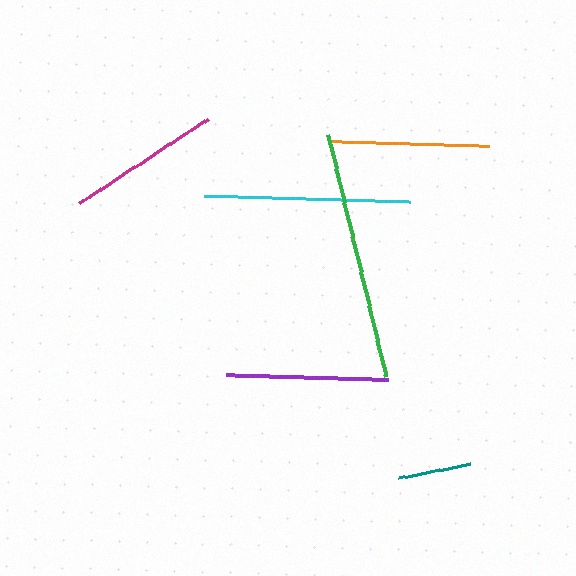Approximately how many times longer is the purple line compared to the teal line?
The purple line is approximately 2.2 times the length of the teal line.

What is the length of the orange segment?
The orange segment is approximately 161 pixels long.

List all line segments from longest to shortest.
From longest to shortest: green, cyan, purple, orange, magenta, teal.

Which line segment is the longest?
The green line is the longest at approximately 248 pixels.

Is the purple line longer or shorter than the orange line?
The purple line is longer than the orange line.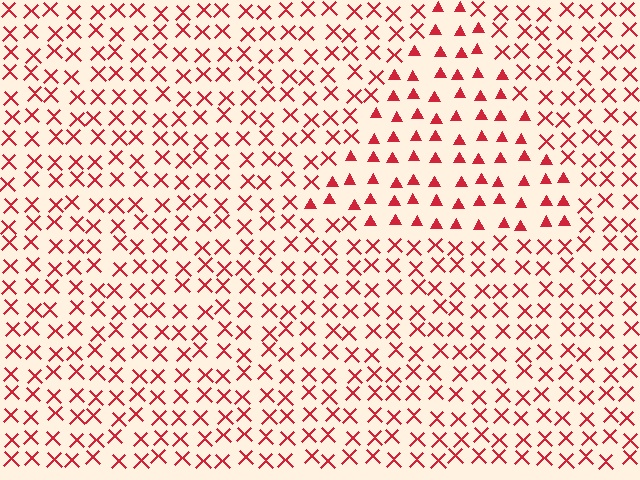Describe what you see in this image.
The image is filled with small red elements arranged in a uniform grid. A triangle-shaped region contains triangles, while the surrounding area contains X marks. The boundary is defined purely by the change in element shape.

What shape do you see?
I see a triangle.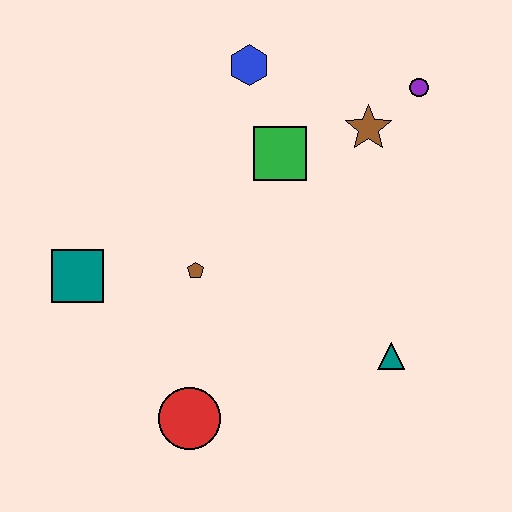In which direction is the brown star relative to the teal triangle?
The brown star is above the teal triangle.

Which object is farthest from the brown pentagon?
The purple circle is farthest from the brown pentagon.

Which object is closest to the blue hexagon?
The green square is closest to the blue hexagon.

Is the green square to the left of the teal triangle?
Yes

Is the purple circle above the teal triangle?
Yes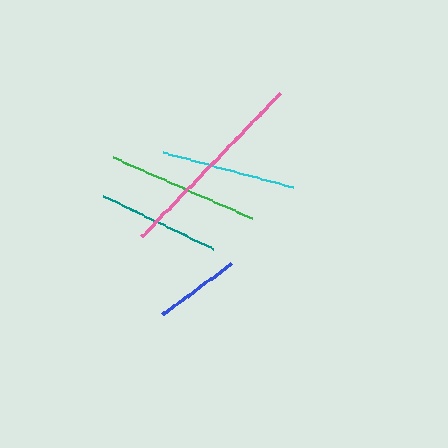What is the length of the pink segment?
The pink segment is approximately 199 pixels long.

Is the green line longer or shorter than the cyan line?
The green line is longer than the cyan line.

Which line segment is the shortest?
The blue line is the shortest at approximately 86 pixels.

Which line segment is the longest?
The pink line is the longest at approximately 199 pixels.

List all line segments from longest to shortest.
From longest to shortest: pink, green, cyan, teal, blue.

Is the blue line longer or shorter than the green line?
The green line is longer than the blue line.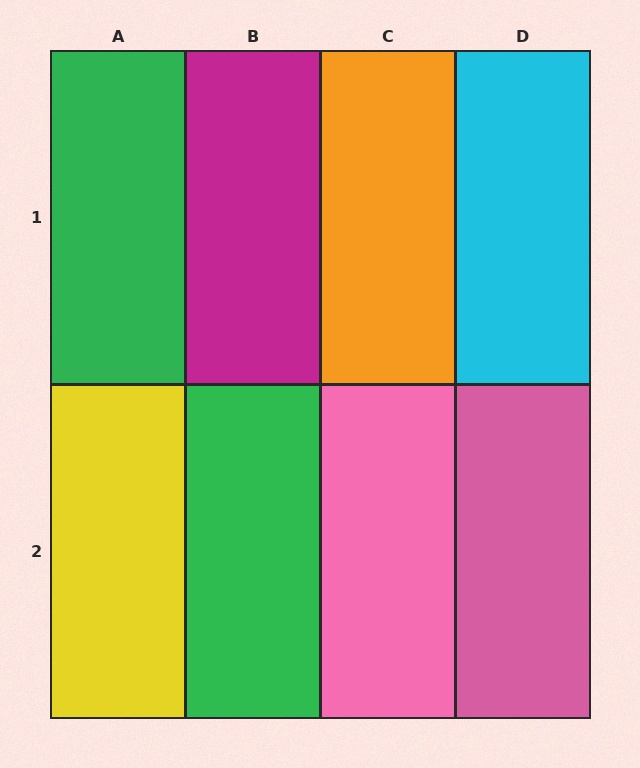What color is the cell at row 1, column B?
Magenta.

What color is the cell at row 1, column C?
Orange.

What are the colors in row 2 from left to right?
Yellow, green, pink, pink.